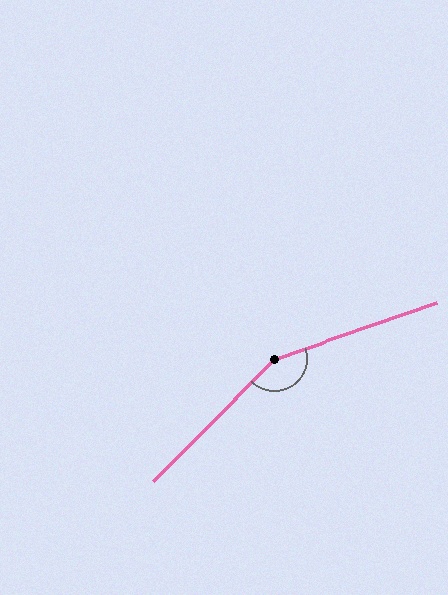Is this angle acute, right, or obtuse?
It is obtuse.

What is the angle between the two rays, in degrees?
Approximately 154 degrees.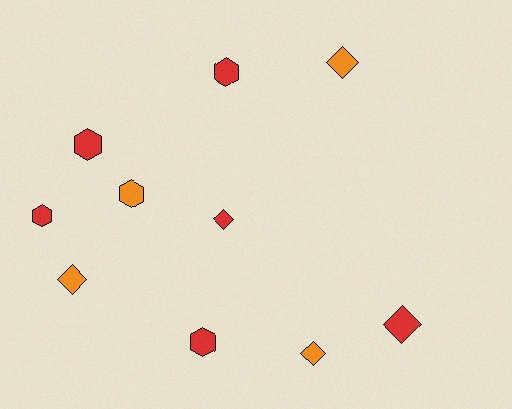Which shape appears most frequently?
Hexagon, with 5 objects.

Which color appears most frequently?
Red, with 6 objects.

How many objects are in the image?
There are 10 objects.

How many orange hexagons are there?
There is 1 orange hexagon.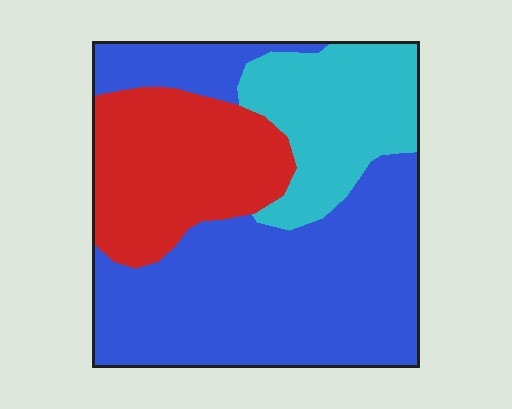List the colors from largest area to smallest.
From largest to smallest: blue, red, cyan.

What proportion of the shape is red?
Red takes up between a sixth and a third of the shape.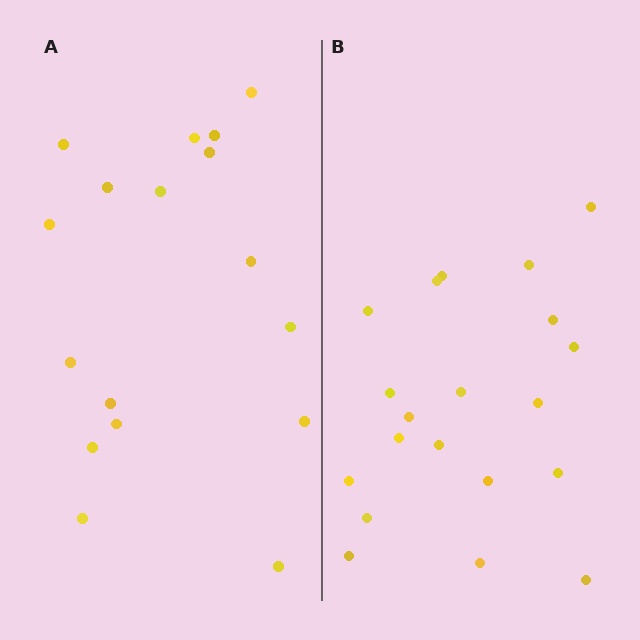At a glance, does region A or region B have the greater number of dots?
Region B (the right region) has more dots.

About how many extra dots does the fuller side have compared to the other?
Region B has just a few more — roughly 2 or 3 more dots than region A.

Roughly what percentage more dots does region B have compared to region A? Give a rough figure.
About 20% more.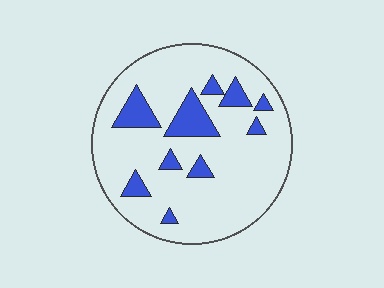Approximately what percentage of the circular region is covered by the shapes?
Approximately 15%.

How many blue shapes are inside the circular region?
10.